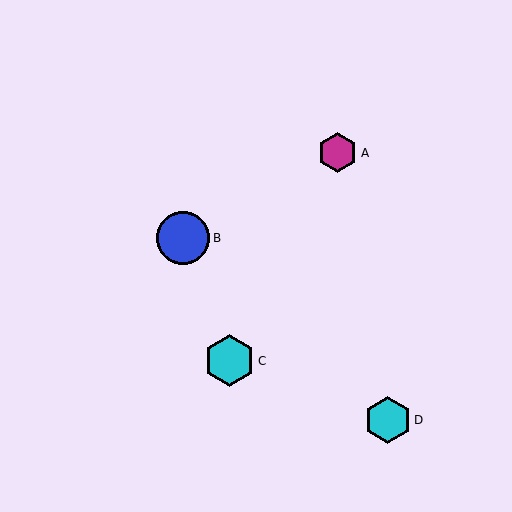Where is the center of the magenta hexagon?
The center of the magenta hexagon is at (338, 153).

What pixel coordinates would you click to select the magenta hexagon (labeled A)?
Click at (338, 153) to select the magenta hexagon A.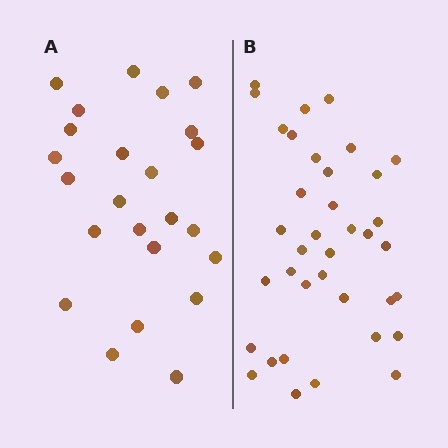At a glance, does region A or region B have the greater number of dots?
Region B (the right region) has more dots.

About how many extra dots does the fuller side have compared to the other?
Region B has approximately 15 more dots than region A.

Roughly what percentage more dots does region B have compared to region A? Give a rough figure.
About 55% more.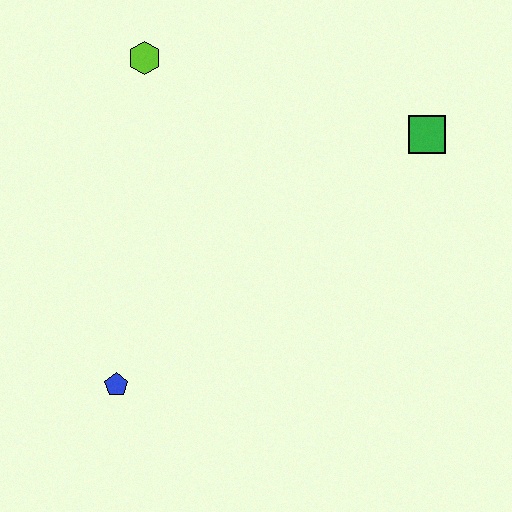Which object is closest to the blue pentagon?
The lime hexagon is closest to the blue pentagon.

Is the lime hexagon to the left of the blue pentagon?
No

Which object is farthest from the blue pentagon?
The green square is farthest from the blue pentagon.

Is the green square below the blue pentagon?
No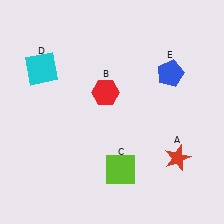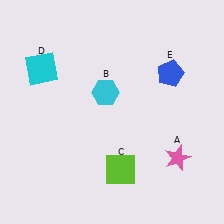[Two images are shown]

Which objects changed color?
A changed from red to pink. B changed from red to cyan.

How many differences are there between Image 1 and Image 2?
There are 2 differences between the two images.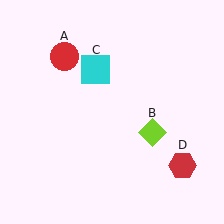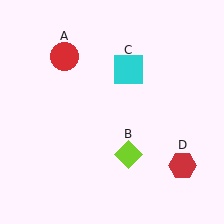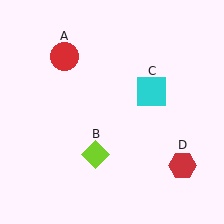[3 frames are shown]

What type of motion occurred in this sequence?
The lime diamond (object B), cyan square (object C) rotated clockwise around the center of the scene.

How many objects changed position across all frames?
2 objects changed position: lime diamond (object B), cyan square (object C).